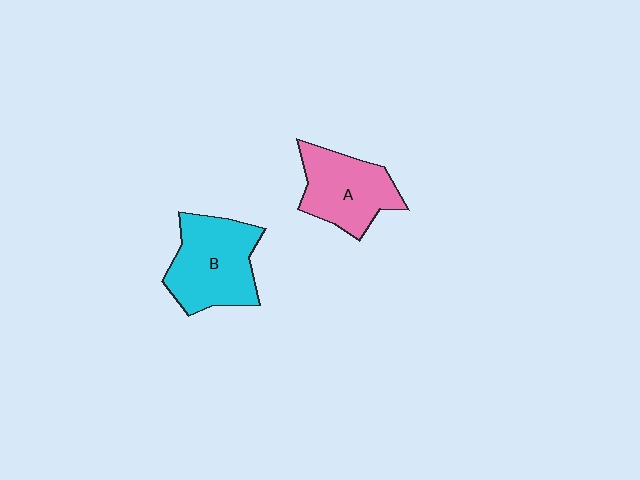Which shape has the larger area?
Shape B (cyan).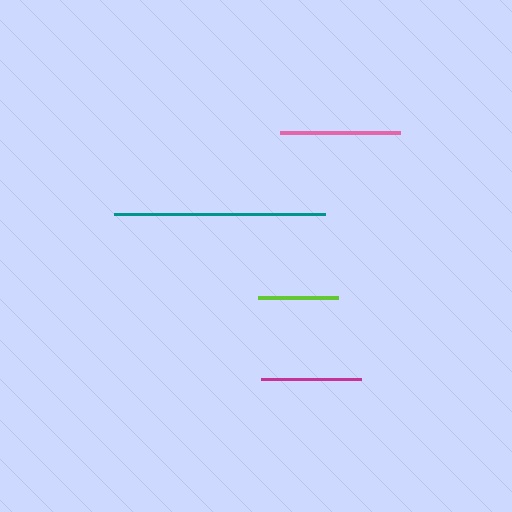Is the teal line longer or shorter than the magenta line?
The teal line is longer than the magenta line.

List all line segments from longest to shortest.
From longest to shortest: teal, pink, magenta, lime.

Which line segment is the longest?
The teal line is the longest at approximately 211 pixels.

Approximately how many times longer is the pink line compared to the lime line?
The pink line is approximately 1.5 times the length of the lime line.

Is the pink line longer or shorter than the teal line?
The teal line is longer than the pink line.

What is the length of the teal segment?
The teal segment is approximately 211 pixels long.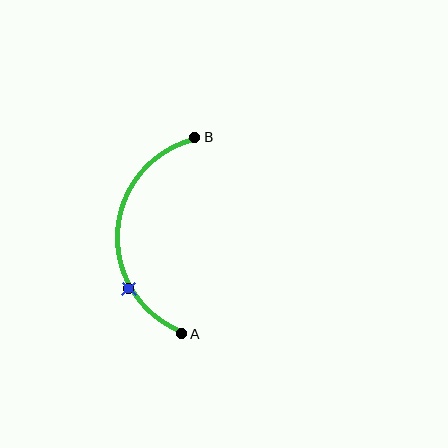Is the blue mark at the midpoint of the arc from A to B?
No. The blue mark lies on the arc but is closer to endpoint A. The arc midpoint would be at the point on the curve equidistant along the arc from both A and B.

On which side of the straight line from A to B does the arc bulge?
The arc bulges to the left of the straight line connecting A and B.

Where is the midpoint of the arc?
The arc midpoint is the point on the curve farthest from the straight line joining A and B. It sits to the left of that line.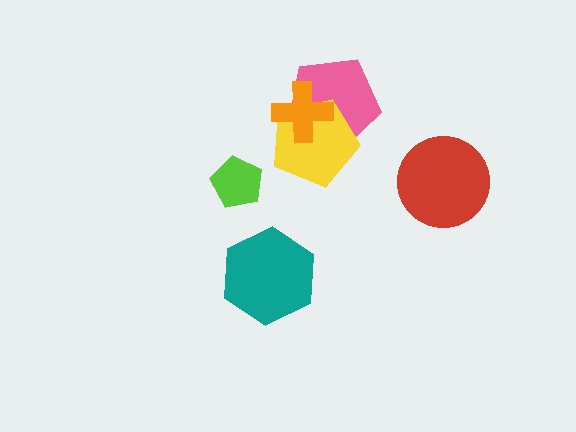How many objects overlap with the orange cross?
2 objects overlap with the orange cross.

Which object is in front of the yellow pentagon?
The orange cross is in front of the yellow pentagon.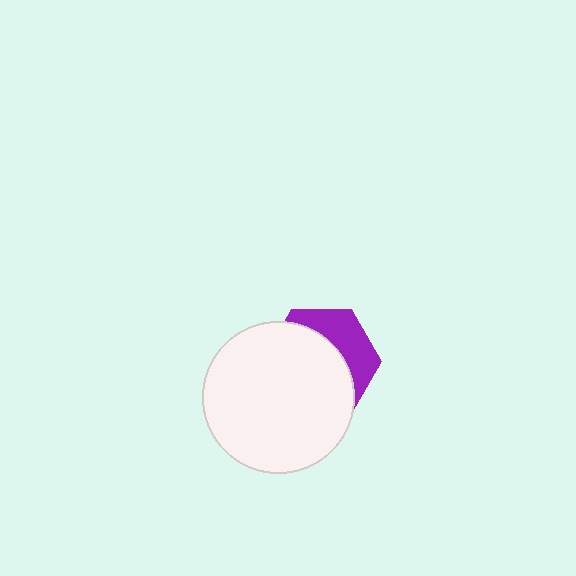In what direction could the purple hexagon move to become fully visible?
The purple hexagon could move toward the upper-right. That would shift it out from behind the white circle entirely.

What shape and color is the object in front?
The object in front is a white circle.